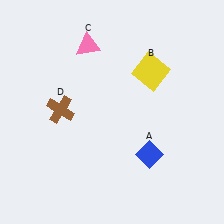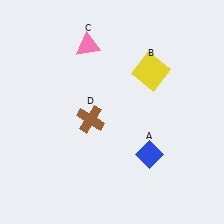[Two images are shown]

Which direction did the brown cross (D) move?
The brown cross (D) moved right.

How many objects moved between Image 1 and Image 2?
1 object moved between the two images.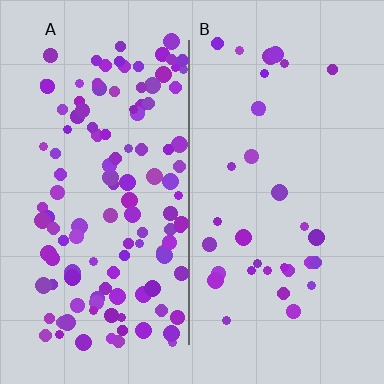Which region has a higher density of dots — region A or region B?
A (the left).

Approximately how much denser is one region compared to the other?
Approximately 3.7× — region A over region B.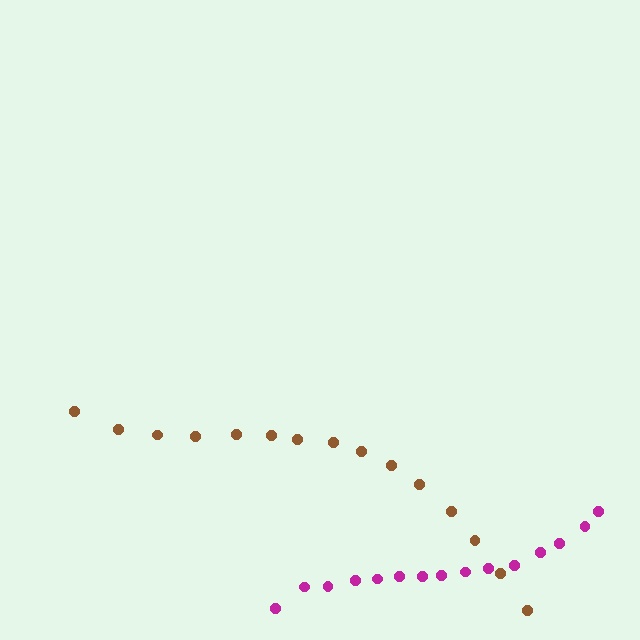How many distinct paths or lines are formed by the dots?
There are 2 distinct paths.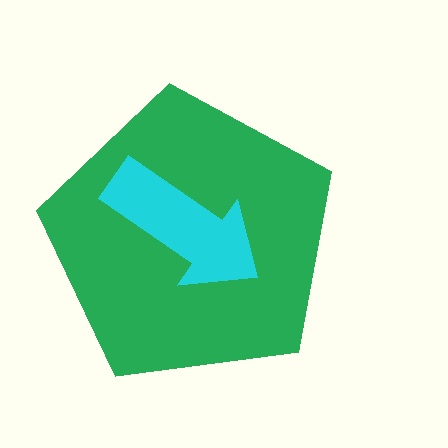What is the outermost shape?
The green pentagon.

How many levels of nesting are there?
2.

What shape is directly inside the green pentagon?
The cyan arrow.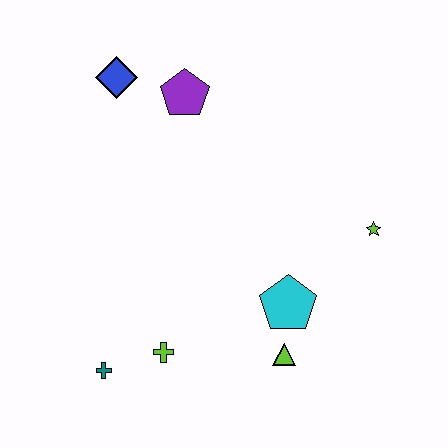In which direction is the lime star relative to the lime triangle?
The lime star is above the lime triangle.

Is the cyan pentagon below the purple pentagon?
Yes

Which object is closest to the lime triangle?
The cyan pentagon is closest to the lime triangle.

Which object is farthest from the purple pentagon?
The teal cross is farthest from the purple pentagon.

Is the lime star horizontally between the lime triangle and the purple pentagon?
No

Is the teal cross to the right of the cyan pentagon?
No